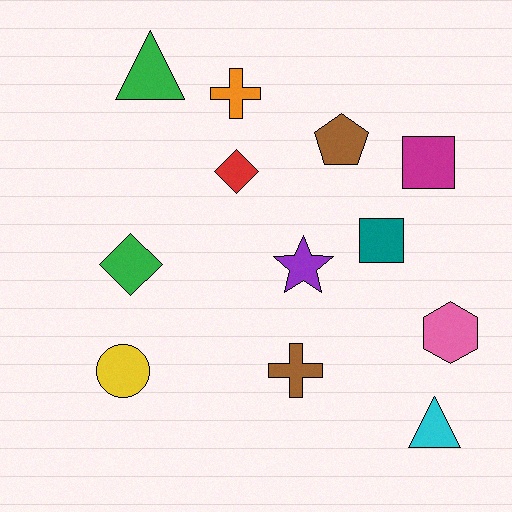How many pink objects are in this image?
There is 1 pink object.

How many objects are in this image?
There are 12 objects.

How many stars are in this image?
There is 1 star.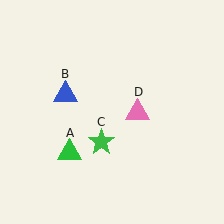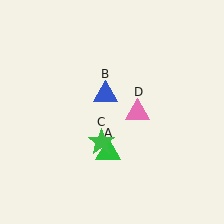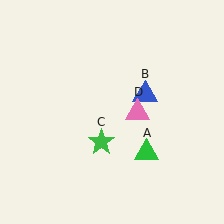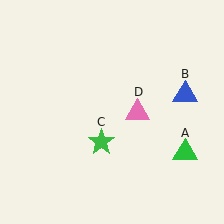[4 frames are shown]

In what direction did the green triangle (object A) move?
The green triangle (object A) moved right.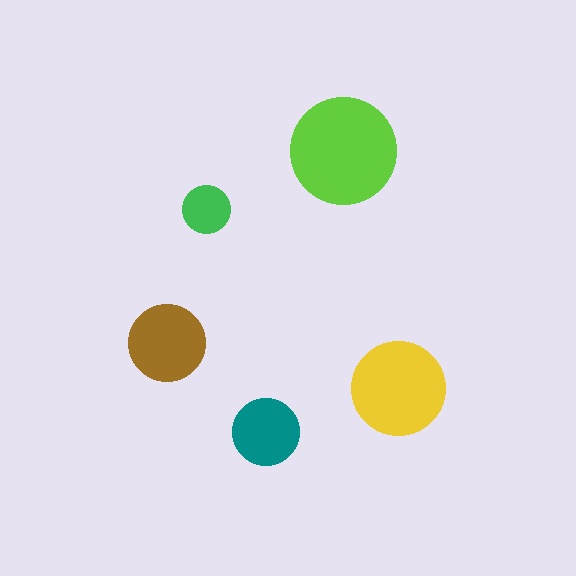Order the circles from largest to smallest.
the lime one, the yellow one, the brown one, the teal one, the green one.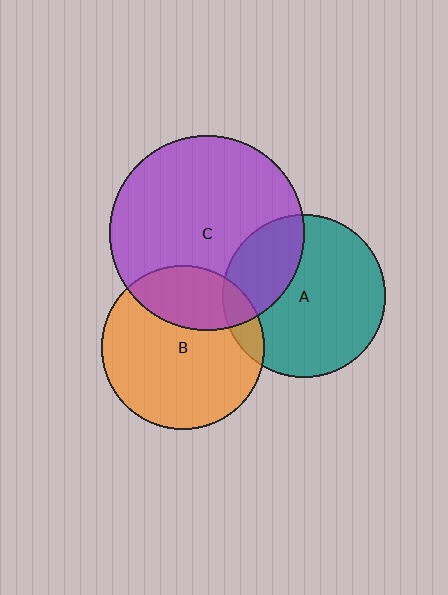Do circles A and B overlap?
Yes.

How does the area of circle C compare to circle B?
Approximately 1.4 times.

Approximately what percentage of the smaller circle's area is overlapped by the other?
Approximately 10%.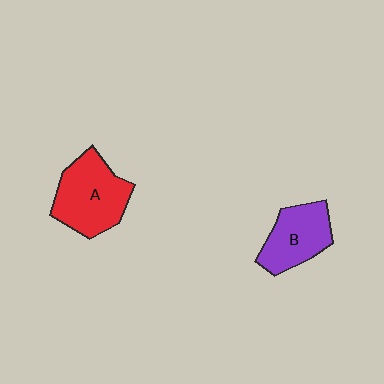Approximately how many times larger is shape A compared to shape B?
Approximately 1.3 times.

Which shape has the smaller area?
Shape B (purple).